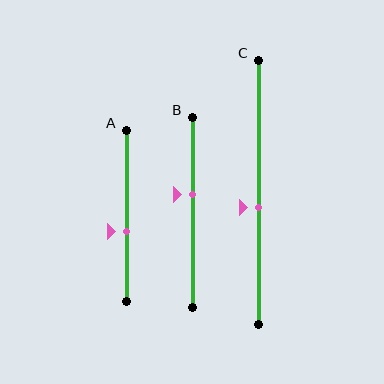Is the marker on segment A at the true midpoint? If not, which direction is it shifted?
No, the marker on segment A is shifted downward by about 9% of the segment length.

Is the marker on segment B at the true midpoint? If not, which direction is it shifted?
No, the marker on segment B is shifted upward by about 9% of the segment length.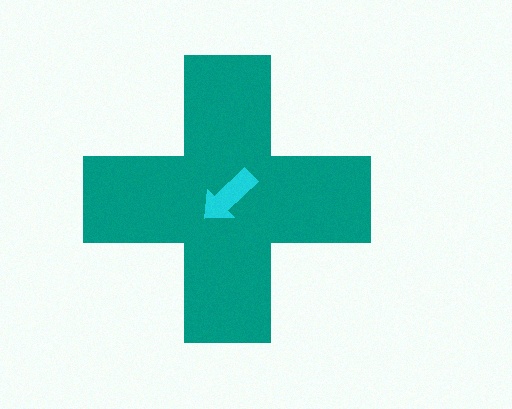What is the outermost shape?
The teal cross.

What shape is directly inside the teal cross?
The cyan arrow.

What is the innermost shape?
The cyan arrow.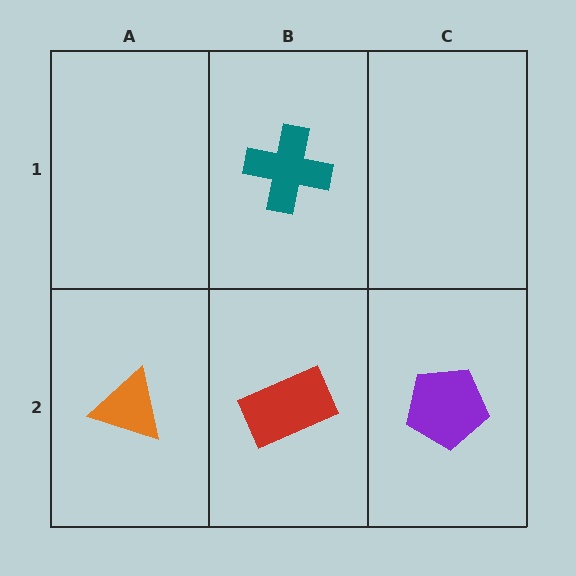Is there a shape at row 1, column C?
No, that cell is empty.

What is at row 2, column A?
An orange triangle.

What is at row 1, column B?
A teal cross.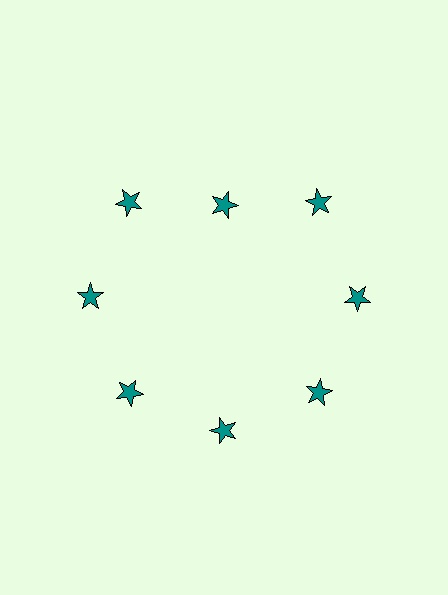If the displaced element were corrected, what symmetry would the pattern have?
It would have 8-fold rotational symmetry — the pattern would map onto itself every 45 degrees.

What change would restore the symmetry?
The symmetry would be restored by moving it outward, back onto the ring so that all 8 stars sit at equal angles and equal distance from the center.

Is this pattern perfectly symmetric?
No. The 8 teal stars are arranged in a ring, but one element near the 12 o'clock position is pulled inward toward the center, breaking the 8-fold rotational symmetry.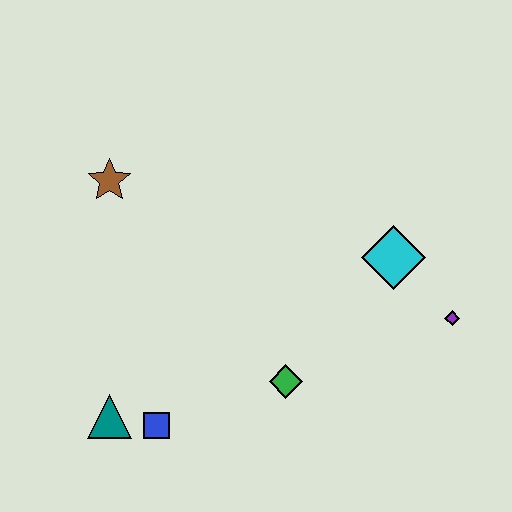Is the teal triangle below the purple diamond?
Yes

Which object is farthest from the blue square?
The purple diamond is farthest from the blue square.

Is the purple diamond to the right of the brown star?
Yes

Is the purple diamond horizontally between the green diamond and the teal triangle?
No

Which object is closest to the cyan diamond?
The purple diamond is closest to the cyan diamond.